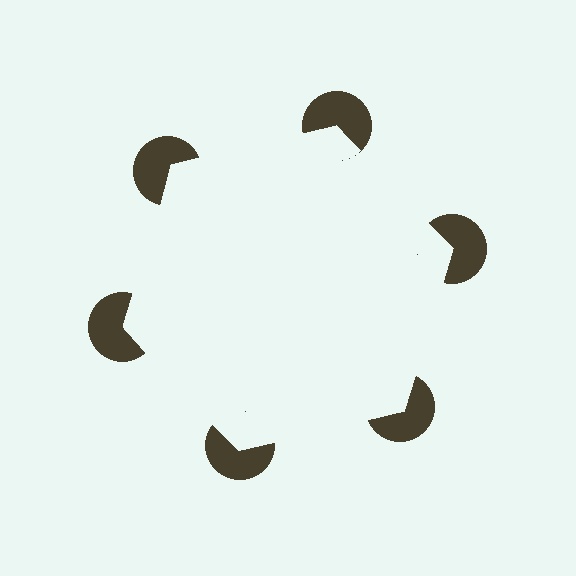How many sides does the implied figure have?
6 sides.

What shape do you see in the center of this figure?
An illusory hexagon — its edges are inferred from the aligned wedge cuts in the pac-man discs, not physically drawn.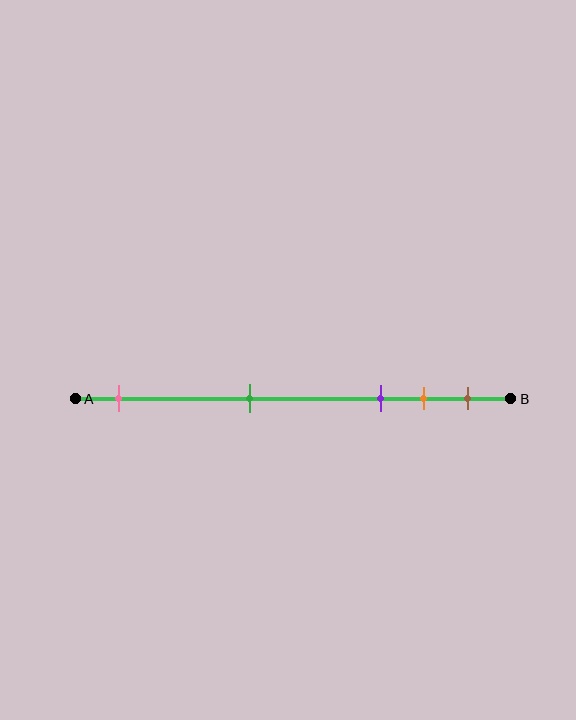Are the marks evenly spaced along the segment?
No, the marks are not evenly spaced.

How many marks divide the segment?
There are 5 marks dividing the segment.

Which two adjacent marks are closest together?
The orange and brown marks are the closest adjacent pair.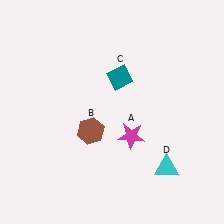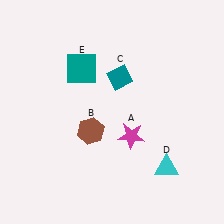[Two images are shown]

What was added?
A teal square (E) was added in Image 2.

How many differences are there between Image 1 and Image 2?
There is 1 difference between the two images.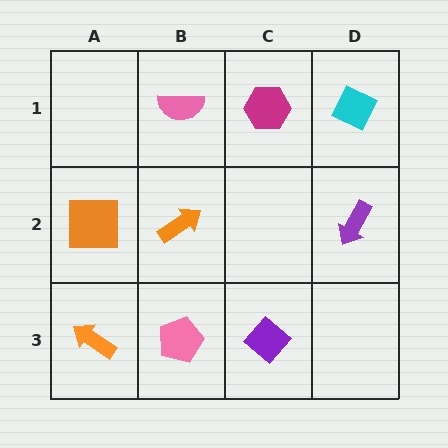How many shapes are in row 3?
3 shapes.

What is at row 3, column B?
A pink pentagon.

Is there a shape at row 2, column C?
No, that cell is empty.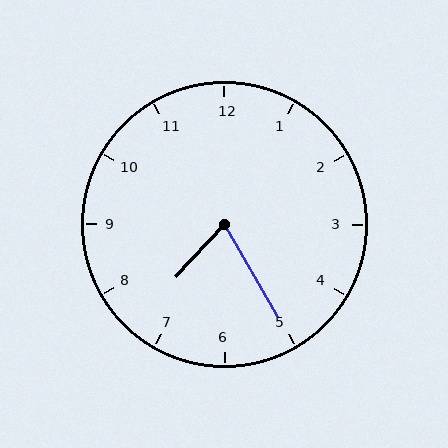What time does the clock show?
7:25.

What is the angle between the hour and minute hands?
Approximately 72 degrees.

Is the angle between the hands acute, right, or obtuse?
It is acute.